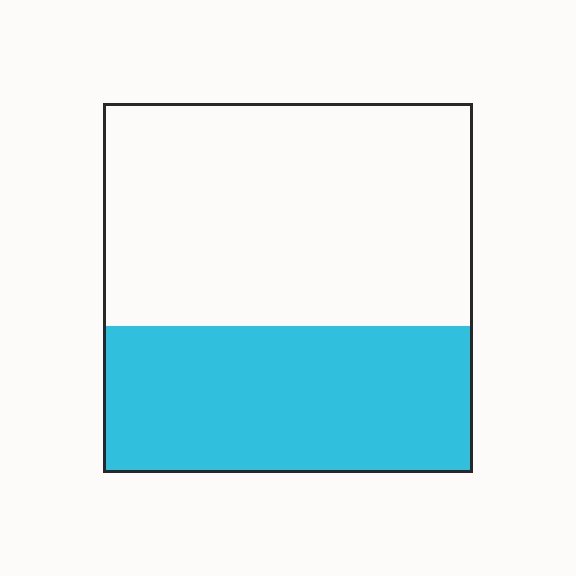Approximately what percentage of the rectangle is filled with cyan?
Approximately 40%.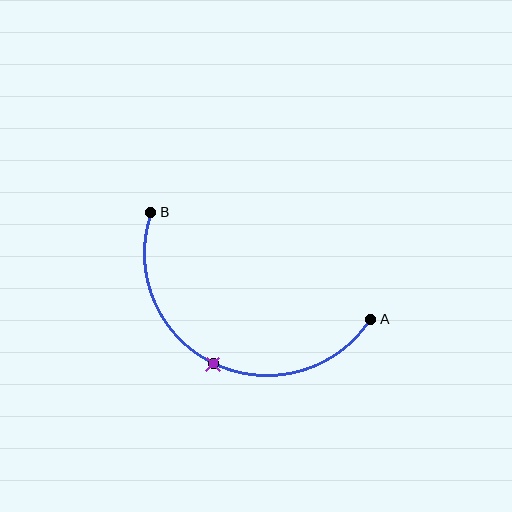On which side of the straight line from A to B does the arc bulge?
The arc bulges below the straight line connecting A and B.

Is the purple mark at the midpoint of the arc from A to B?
Yes. The purple mark lies on the arc at equal arc-length from both A and B — it is the arc midpoint.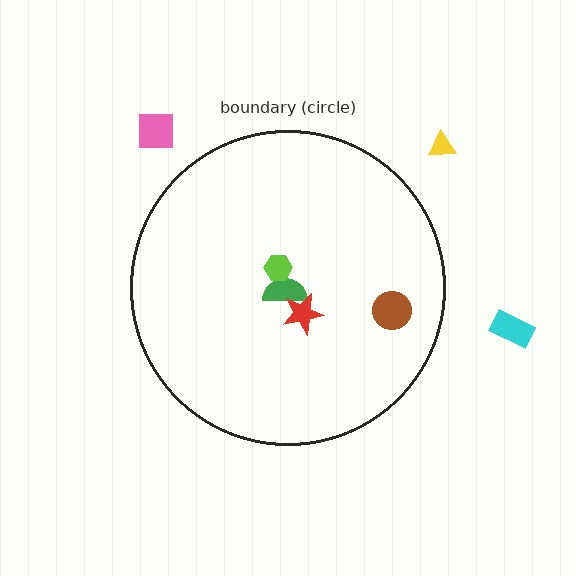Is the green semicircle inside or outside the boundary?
Inside.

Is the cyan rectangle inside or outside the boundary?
Outside.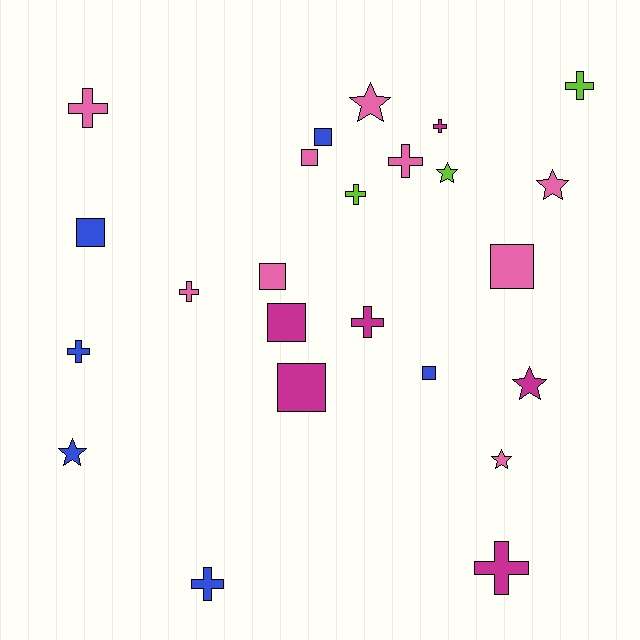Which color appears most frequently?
Pink, with 9 objects.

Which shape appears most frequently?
Cross, with 10 objects.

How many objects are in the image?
There are 24 objects.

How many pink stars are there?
There are 3 pink stars.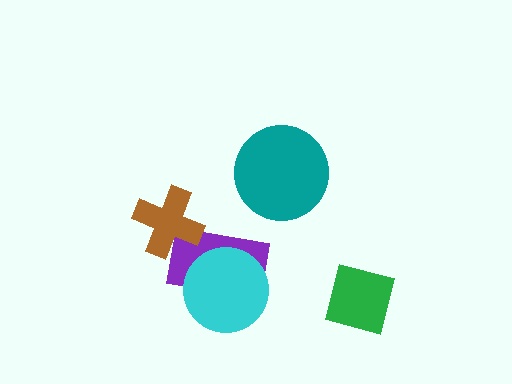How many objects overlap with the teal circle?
0 objects overlap with the teal circle.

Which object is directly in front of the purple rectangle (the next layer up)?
The cyan circle is directly in front of the purple rectangle.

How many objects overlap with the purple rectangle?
2 objects overlap with the purple rectangle.